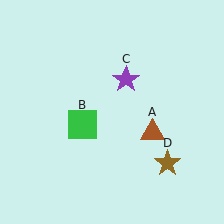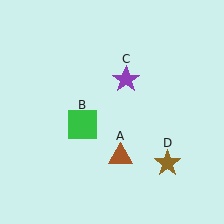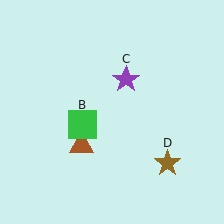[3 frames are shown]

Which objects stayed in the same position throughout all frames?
Green square (object B) and purple star (object C) and brown star (object D) remained stationary.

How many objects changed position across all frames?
1 object changed position: brown triangle (object A).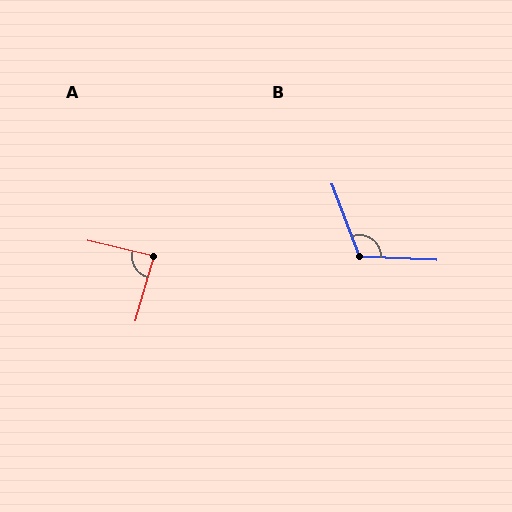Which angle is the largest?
B, at approximately 114 degrees.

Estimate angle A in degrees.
Approximately 87 degrees.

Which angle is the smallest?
A, at approximately 87 degrees.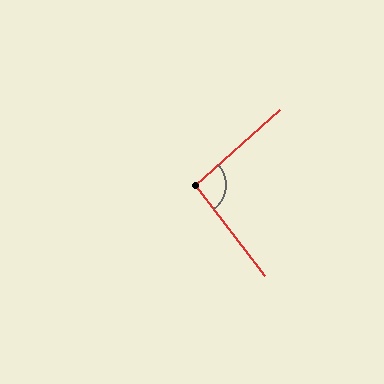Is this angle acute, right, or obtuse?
It is approximately a right angle.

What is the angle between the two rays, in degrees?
Approximately 94 degrees.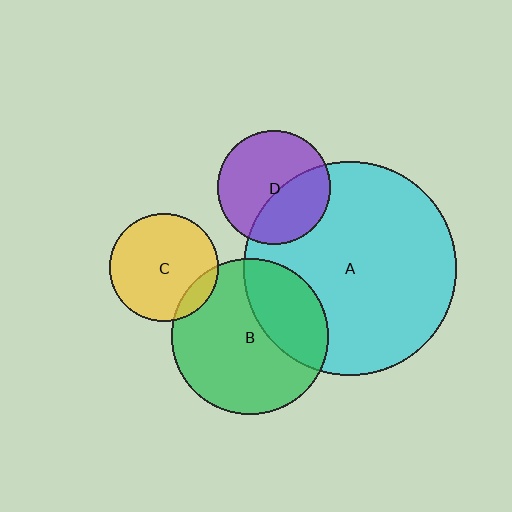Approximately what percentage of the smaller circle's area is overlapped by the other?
Approximately 30%.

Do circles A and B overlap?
Yes.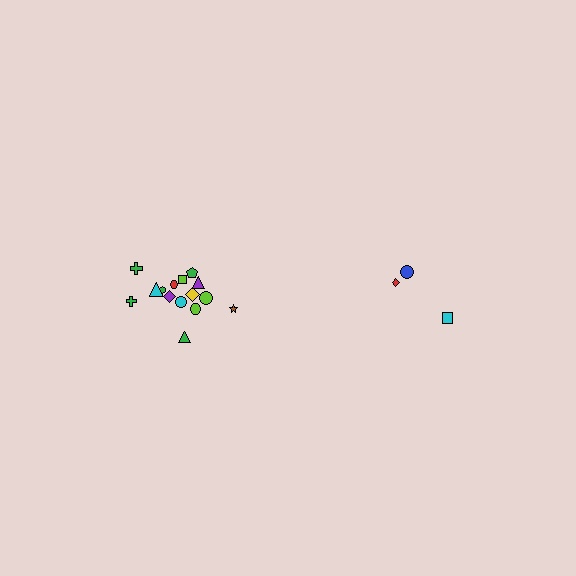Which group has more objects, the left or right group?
The left group.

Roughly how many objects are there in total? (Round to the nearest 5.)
Roughly 20 objects in total.